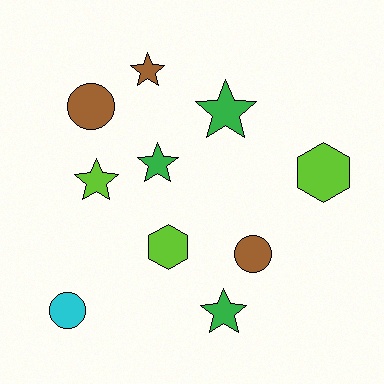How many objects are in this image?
There are 10 objects.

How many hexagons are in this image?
There are 2 hexagons.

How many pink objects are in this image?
There are no pink objects.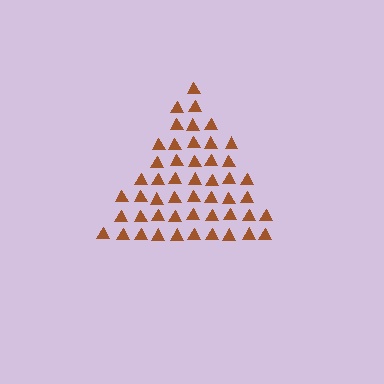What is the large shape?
The large shape is a triangle.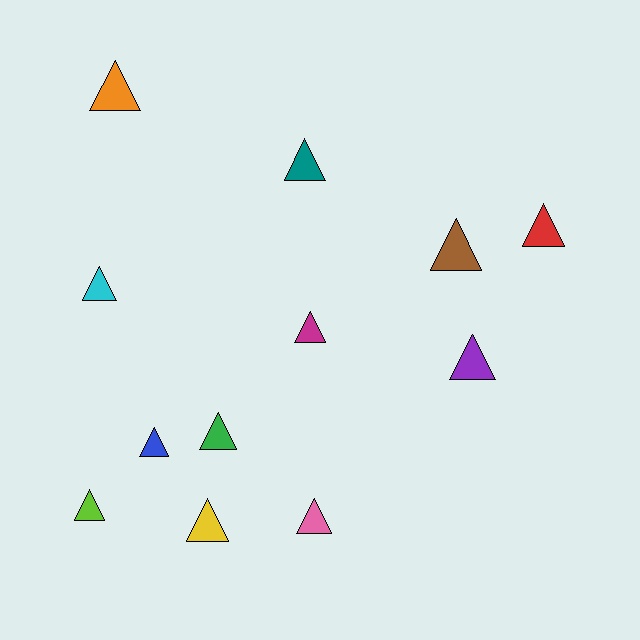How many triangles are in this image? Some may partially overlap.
There are 12 triangles.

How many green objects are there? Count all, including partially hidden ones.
There is 1 green object.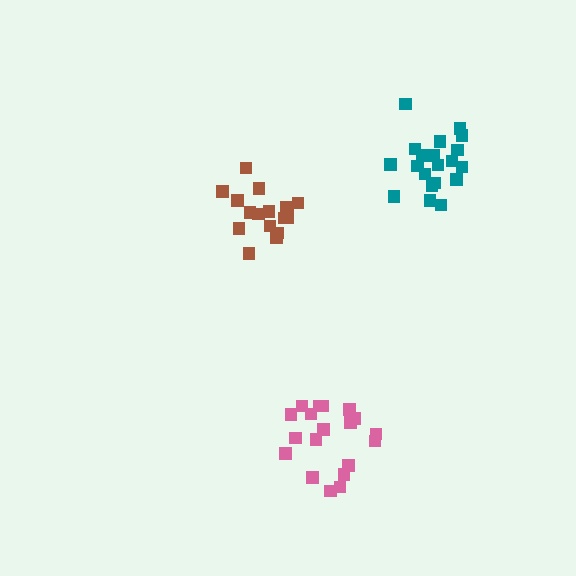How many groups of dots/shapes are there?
There are 3 groups.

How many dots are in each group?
Group 1: 20 dots, Group 2: 17 dots, Group 3: 19 dots (56 total).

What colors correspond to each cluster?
The clusters are colored: teal, brown, pink.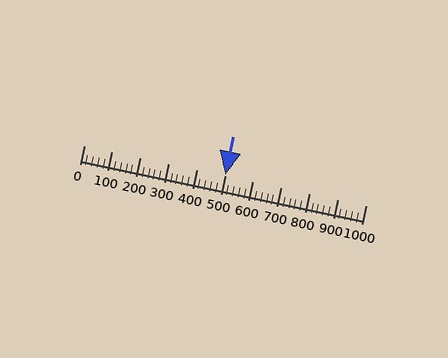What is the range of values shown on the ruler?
The ruler shows values from 0 to 1000.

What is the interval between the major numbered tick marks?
The major tick marks are spaced 100 units apart.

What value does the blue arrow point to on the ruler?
The blue arrow points to approximately 500.